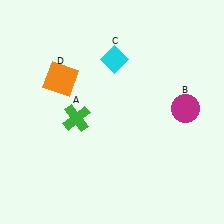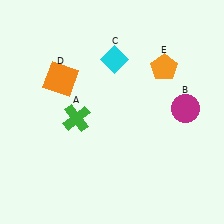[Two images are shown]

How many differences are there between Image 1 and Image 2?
There is 1 difference between the two images.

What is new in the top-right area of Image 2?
An orange pentagon (E) was added in the top-right area of Image 2.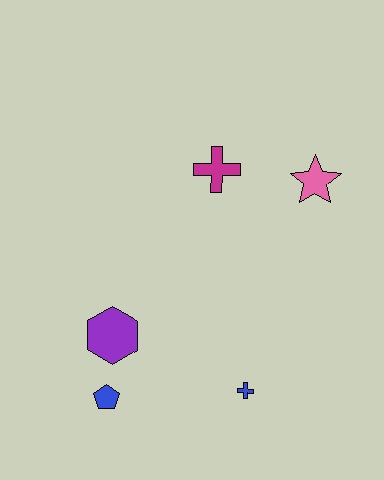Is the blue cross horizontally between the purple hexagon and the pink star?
Yes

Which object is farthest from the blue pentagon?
The pink star is farthest from the blue pentagon.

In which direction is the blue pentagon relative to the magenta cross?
The blue pentagon is below the magenta cross.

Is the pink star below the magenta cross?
Yes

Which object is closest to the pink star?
The magenta cross is closest to the pink star.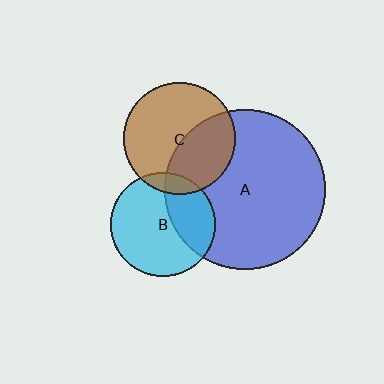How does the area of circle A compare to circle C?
Approximately 2.0 times.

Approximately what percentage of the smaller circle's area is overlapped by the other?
Approximately 10%.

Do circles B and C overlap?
Yes.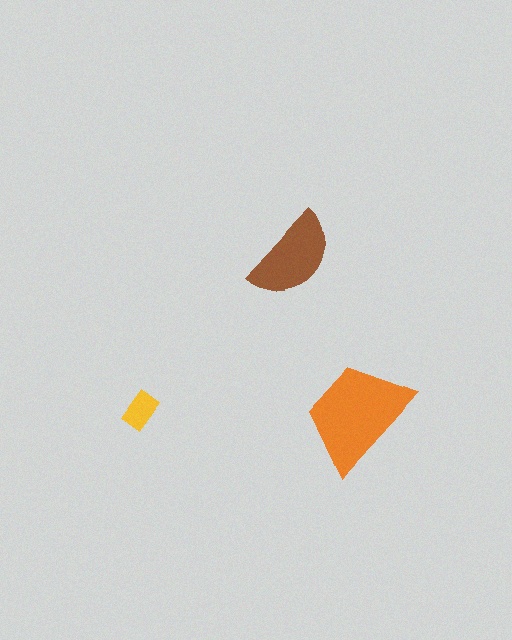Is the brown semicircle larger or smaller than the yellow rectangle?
Larger.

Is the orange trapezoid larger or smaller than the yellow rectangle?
Larger.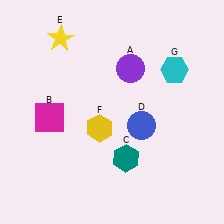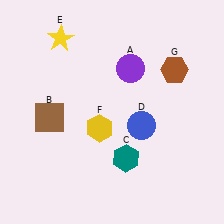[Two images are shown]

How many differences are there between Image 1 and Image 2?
There are 2 differences between the two images.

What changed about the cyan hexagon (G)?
In Image 1, G is cyan. In Image 2, it changed to brown.